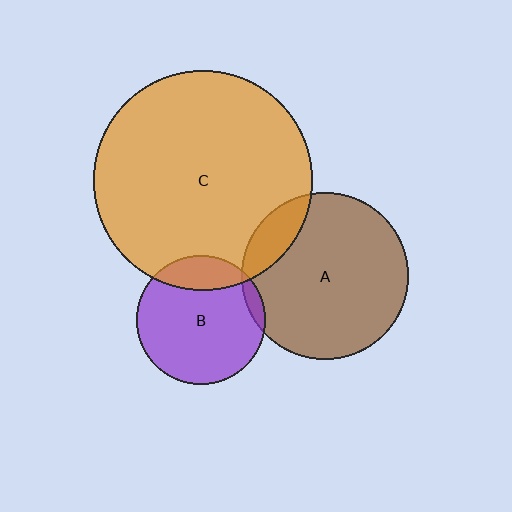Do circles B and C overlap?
Yes.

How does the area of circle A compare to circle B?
Approximately 1.7 times.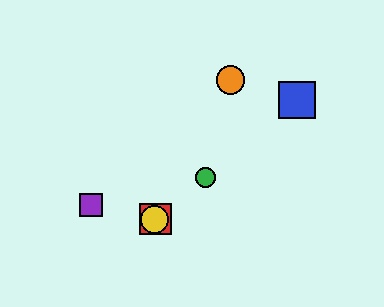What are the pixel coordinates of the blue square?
The blue square is at (297, 100).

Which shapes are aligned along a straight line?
The red square, the blue square, the green circle, the yellow circle are aligned along a straight line.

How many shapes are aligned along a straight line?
4 shapes (the red square, the blue square, the green circle, the yellow circle) are aligned along a straight line.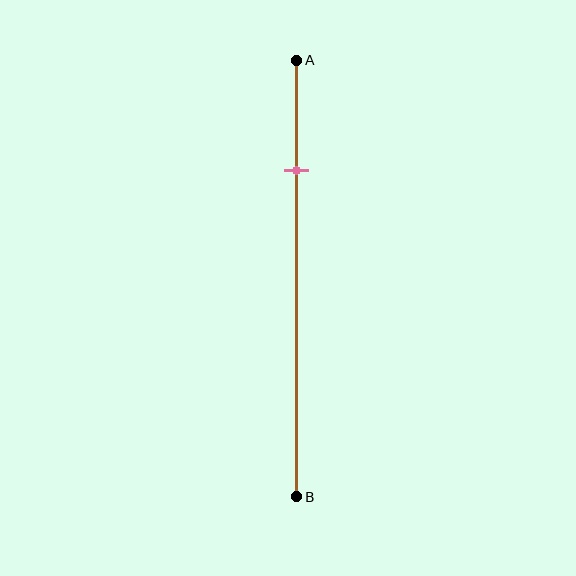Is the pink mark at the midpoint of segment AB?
No, the mark is at about 25% from A, not at the 50% midpoint.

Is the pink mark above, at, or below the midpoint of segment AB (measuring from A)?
The pink mark is above the midpoint of segment AB.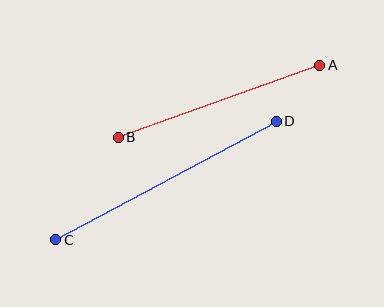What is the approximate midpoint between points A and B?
The midpoint is at approximately (219, 101) pixels.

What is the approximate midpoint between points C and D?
The midpoint is at approximately (166, 180) pixels.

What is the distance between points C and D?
The distance is approximately 250 pixels.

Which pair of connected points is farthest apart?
Points C and D are farthest apart.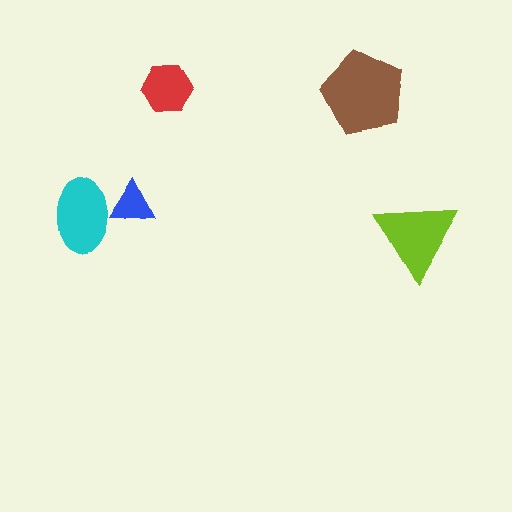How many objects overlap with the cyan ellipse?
1 object overlaps with the cyan ellipse.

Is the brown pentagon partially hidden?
No, no other shape covers it.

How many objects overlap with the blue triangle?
1 object overlaps with the blue triangle.